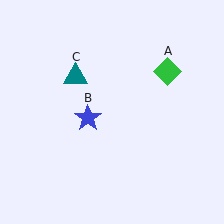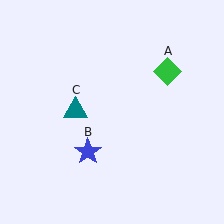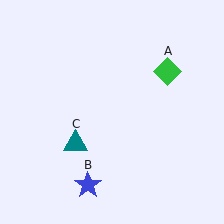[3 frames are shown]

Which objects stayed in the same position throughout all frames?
Green diamond (object A) remained stationary.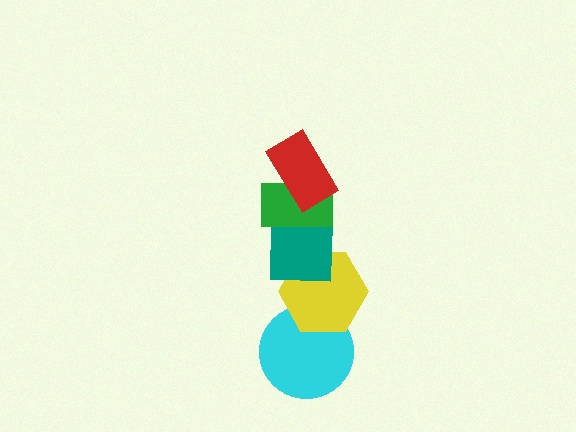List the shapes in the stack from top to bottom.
From top to bottom: the red rectangle, the green rectangle, the teal square, the yellow hexagon, the cyan circle.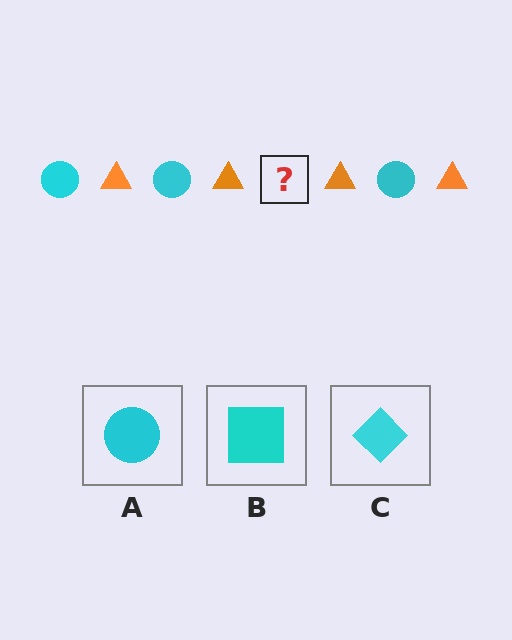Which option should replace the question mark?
Option A.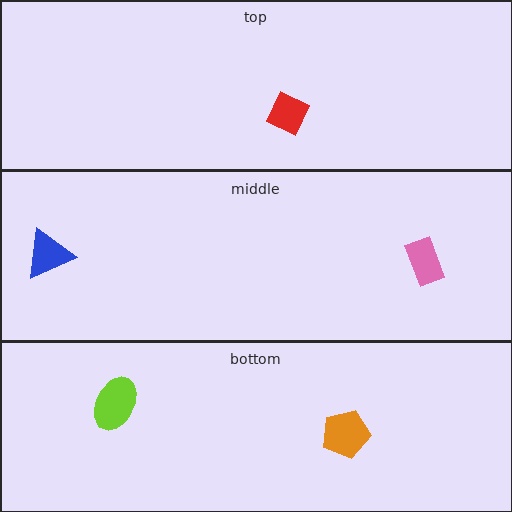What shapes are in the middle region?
The pink rectangle, the blue triangle.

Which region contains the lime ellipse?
The bottom region.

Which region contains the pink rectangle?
The middle region.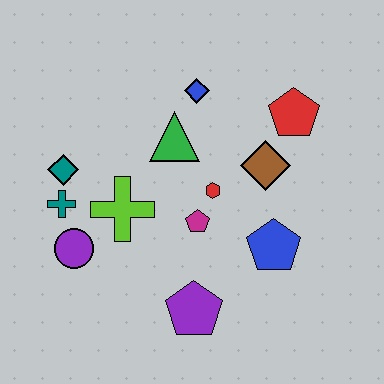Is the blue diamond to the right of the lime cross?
Yes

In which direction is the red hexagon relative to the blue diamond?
The red hexagon is below the blue diamond.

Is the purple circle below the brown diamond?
Yes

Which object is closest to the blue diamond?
The green triangle is closest to the blue diamond.